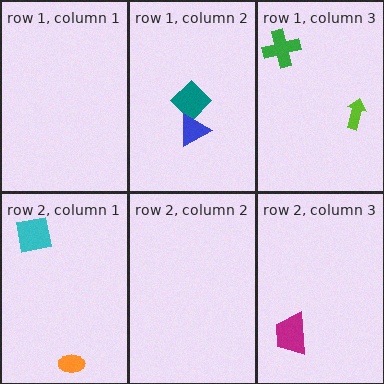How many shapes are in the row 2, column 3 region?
1.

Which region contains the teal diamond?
The row 1, column 2 region.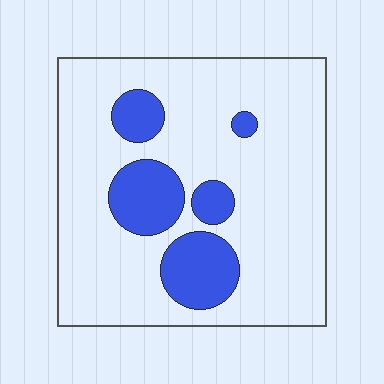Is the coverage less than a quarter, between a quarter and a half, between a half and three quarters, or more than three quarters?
Less than a quarter.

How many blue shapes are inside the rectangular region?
5.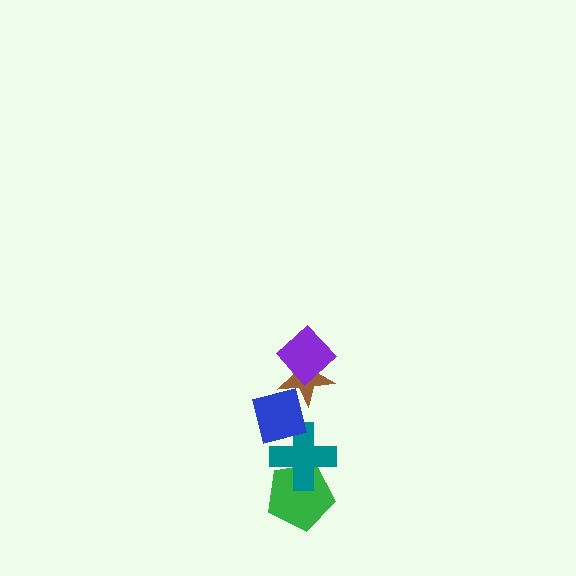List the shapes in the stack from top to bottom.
From top to bottom: the purple diamond, the brown star, the blue square, the teal cross, the green pentagon.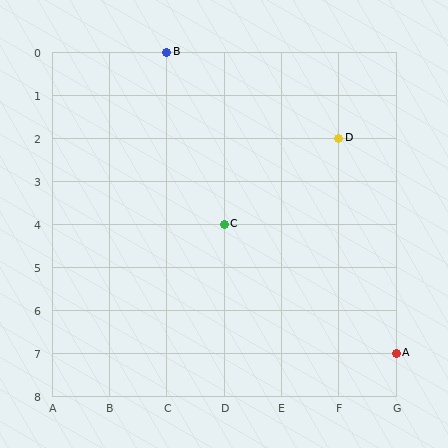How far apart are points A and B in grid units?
Points A and B are 4 columns and 7 rows apart (about 8.1 grid units diagonally).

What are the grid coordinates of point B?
Point B is at grid coordinates (C, 0).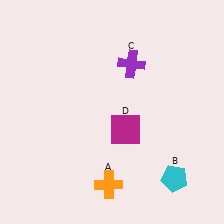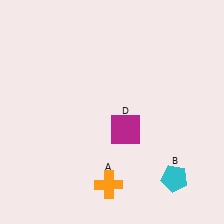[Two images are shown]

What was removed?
The purple cross (C) was removed in Image 2.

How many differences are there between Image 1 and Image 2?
There is 1 difference between the two images.